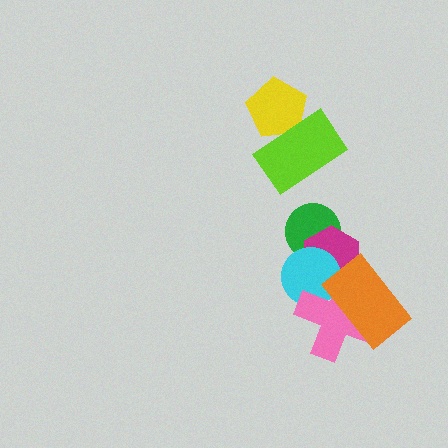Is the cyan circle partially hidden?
Yes, it is partially covered by another shape.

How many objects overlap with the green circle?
2 objects overlap with the green circle.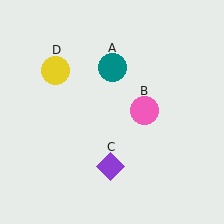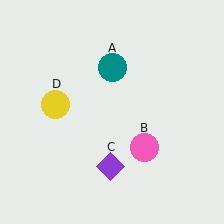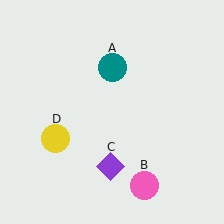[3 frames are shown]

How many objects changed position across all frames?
2 objects changed position: pink circle (object B), yellow circle (object D).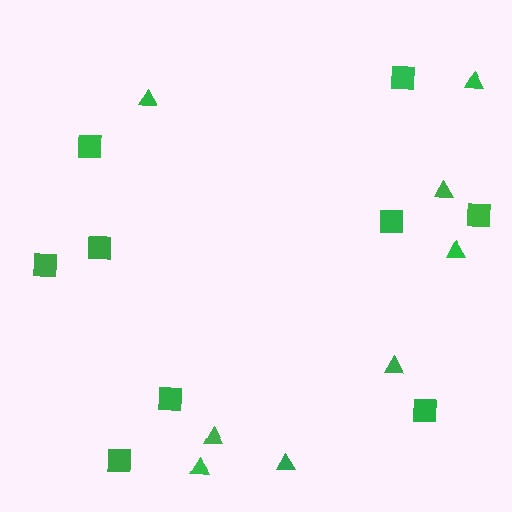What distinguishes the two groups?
There are 2 groups: one group of squares (9) and one group of triangles (8).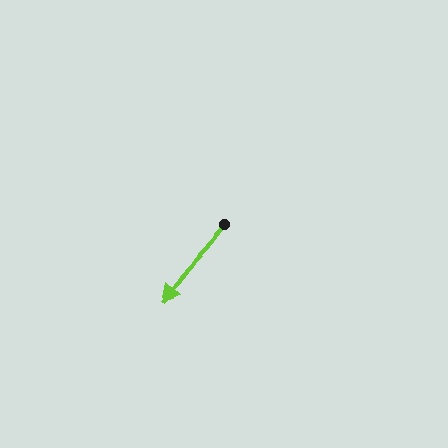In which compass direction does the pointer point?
Southwest.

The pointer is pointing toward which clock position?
Roughly 7 o'clock.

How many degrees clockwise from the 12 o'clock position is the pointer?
Approximately 221 degrees.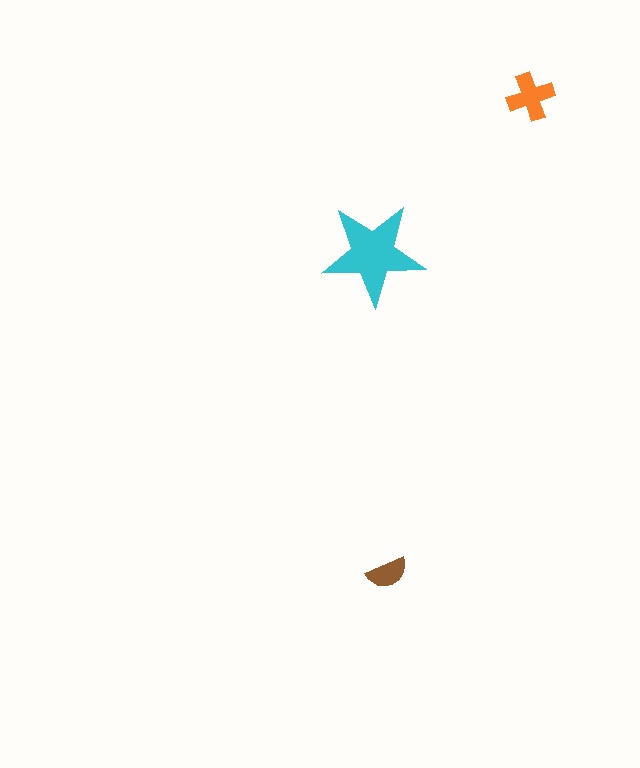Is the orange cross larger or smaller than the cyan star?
Smaller.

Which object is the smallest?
The brown semicircle.